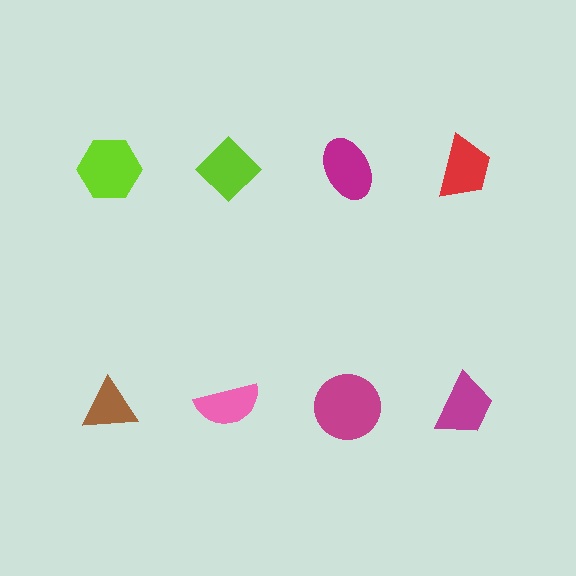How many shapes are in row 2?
4 shapes.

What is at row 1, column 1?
A lime hexagon.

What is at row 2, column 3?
A magenta circle.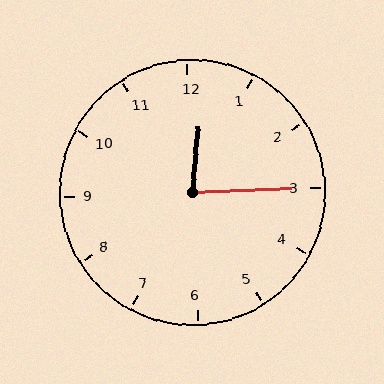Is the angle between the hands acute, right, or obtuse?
It is acute.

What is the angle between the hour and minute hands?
Approximately 82 degrees.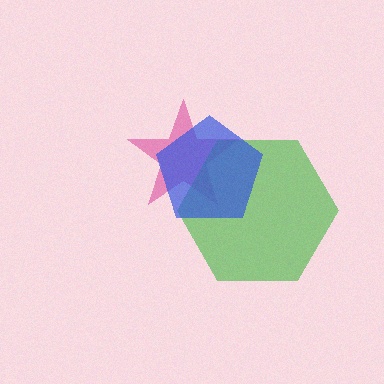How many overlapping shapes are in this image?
There are 3 overlapping shapes in the image.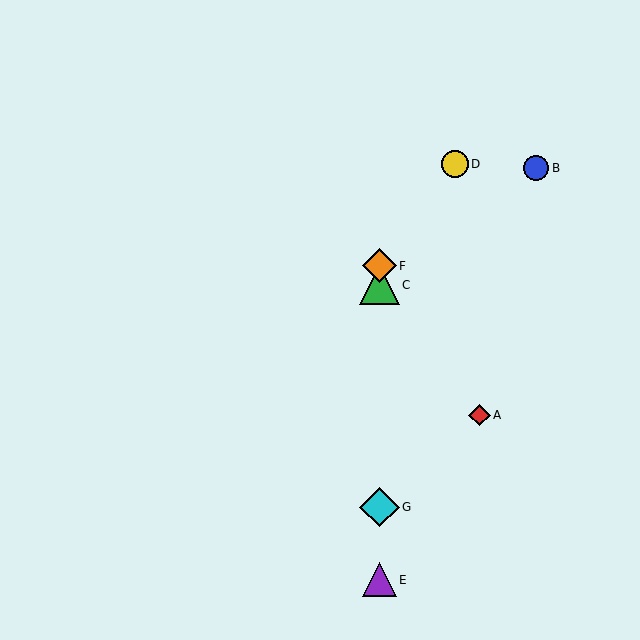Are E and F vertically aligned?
Yes, both are at x≈379.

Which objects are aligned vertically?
Objects C, E, F, G are aligned vertically.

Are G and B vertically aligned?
No, G is at x≈379 and B is at x≈536.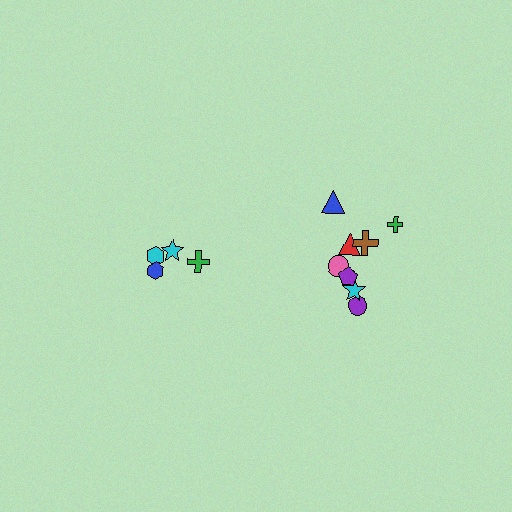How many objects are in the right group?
There are 8 objects.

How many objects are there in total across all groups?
There are 12 objects.